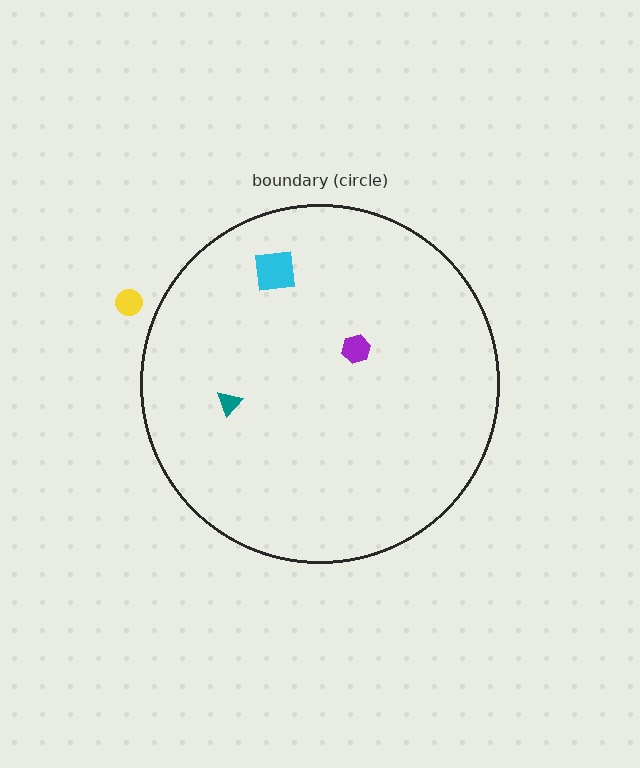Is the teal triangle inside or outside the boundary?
Inside.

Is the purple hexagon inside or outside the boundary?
Inside.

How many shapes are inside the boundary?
3 inside, 1 outside.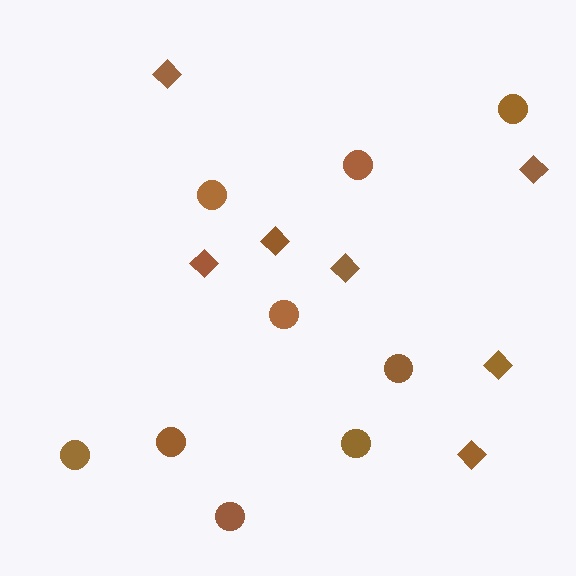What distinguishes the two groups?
There are 2 groups: one group of diamonds (7) and one group of circles (9).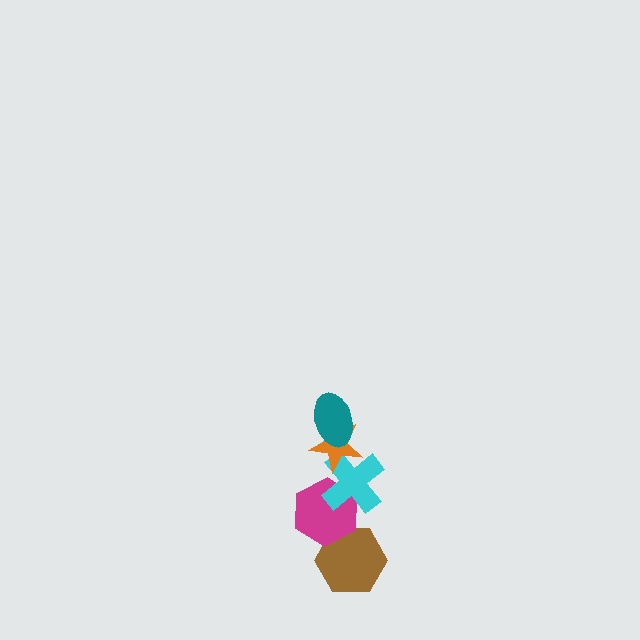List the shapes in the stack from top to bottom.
From top to bottom: the teal ellipse, the orange star, the cyan cross, the magenta hexagon, the brown hexagon.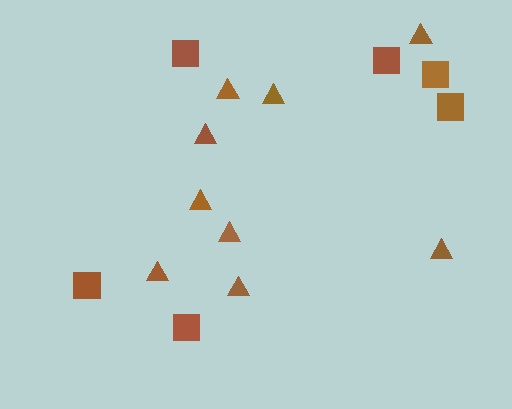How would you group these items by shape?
There are 2 groups: one group of squares (6) and one group of triangles (9).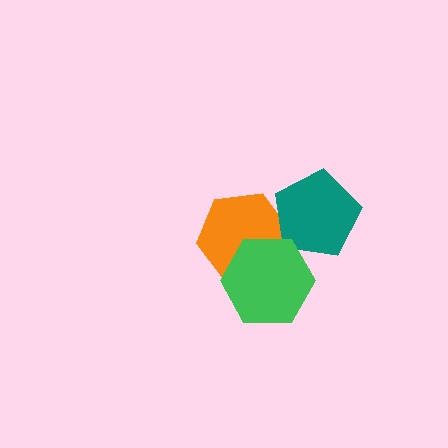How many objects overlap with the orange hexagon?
2 objects overlap with the orange hexagon.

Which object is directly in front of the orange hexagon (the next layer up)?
The teal pentagon is directly in front of the orange hexagon.